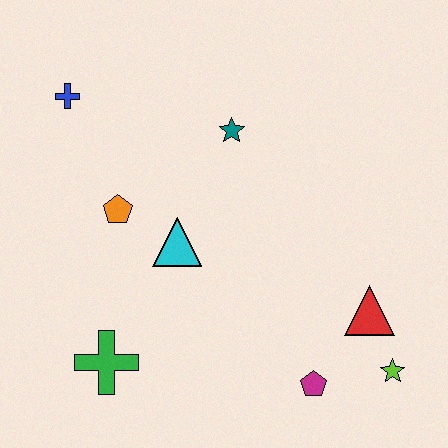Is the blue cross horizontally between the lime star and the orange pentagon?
No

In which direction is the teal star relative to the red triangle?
The teal star is above the red triangle.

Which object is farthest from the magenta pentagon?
The blue cross is farthest from the magenta pentagon.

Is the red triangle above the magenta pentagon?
Yes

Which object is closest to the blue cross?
The orange pentagon is closest to the blue cross.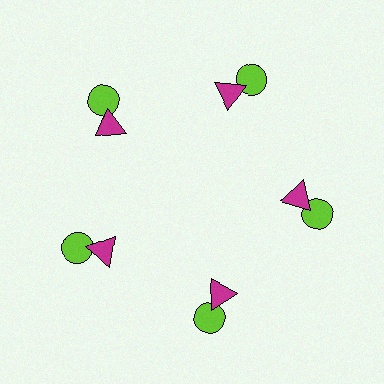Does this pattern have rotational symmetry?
Yes, this pattern has 5-fold rotational symmetry. It looks the same after rotating 72 degrees around the center.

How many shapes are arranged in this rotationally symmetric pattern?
There are 10 shapes, arranged in 5 groups of 2.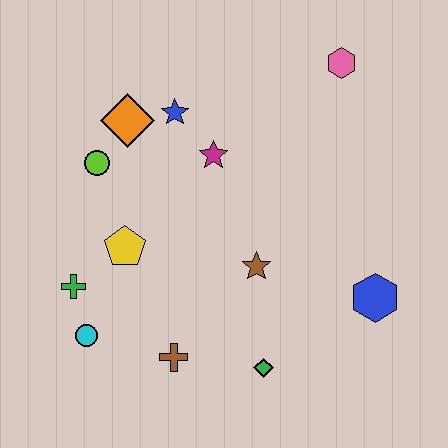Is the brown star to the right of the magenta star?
Yes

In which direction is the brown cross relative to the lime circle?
The brown cross is below the lime circle.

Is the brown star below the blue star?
Yes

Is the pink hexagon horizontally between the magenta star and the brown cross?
No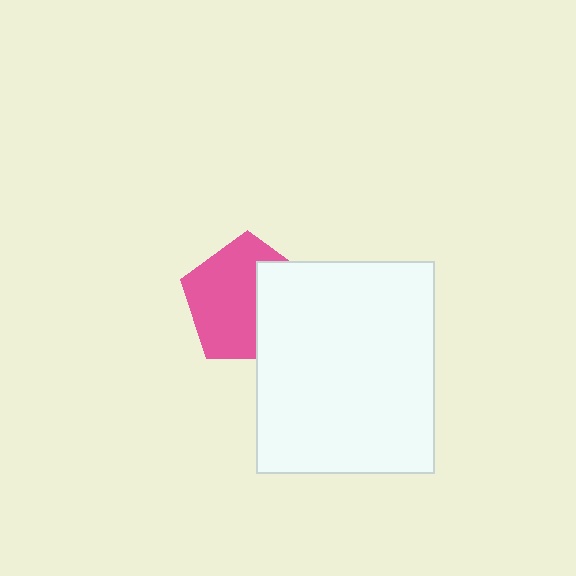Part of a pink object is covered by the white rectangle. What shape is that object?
It is a pentagon.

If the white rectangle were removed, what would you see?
You would see the complete pink pentagon.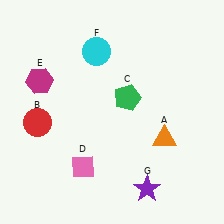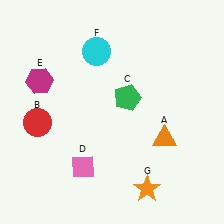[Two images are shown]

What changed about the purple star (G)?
In Image 1, G is purple. In Image 2, it changed to orange.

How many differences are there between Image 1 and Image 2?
There is 1 difference between the two images.